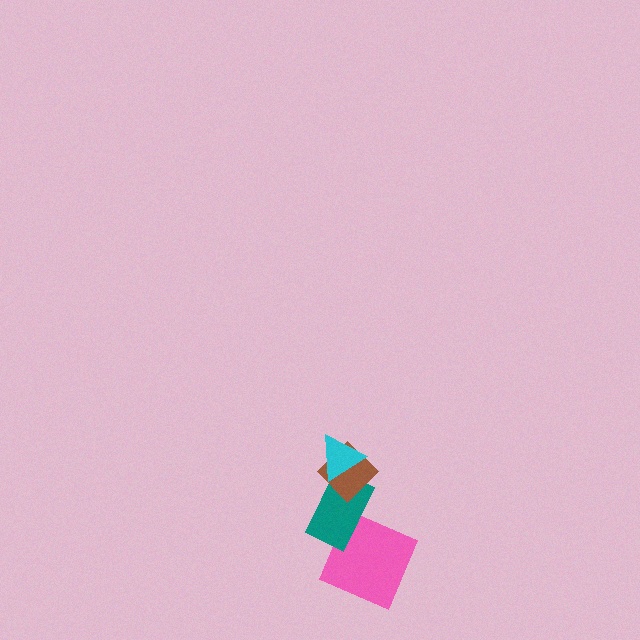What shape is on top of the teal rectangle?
The brown diamond is on top of the teal rectangle.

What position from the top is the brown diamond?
The brown diamond is 2nd from the top.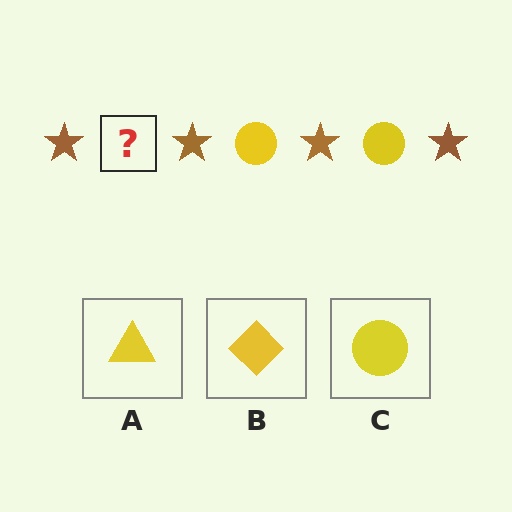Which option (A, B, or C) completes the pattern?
C.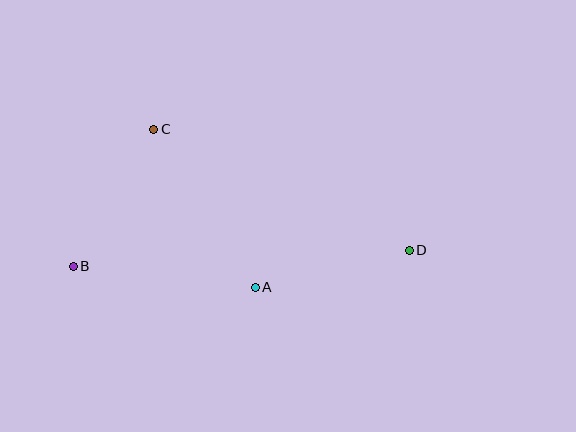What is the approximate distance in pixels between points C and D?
The distance between C and D is approximately 283 pixels.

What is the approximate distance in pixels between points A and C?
The distance between A and C is approximately 188 pixels.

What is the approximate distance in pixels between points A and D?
The distance between A and D is approximately 159 pixels.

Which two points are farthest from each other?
Points B and D are farthest from each other.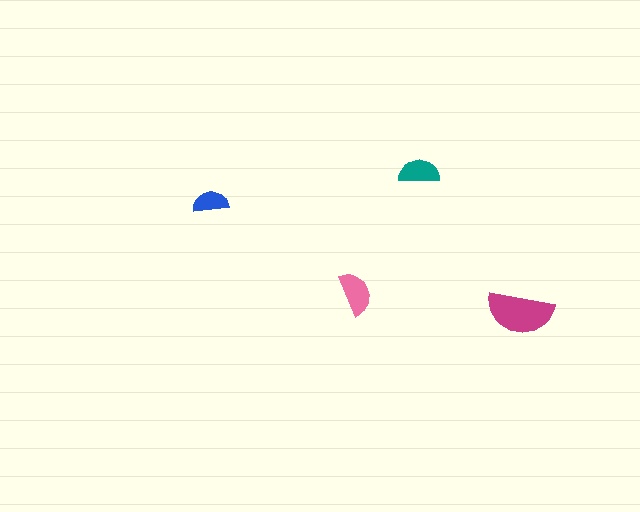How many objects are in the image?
There are 4 objects in the image.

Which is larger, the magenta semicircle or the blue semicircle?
The magenta one.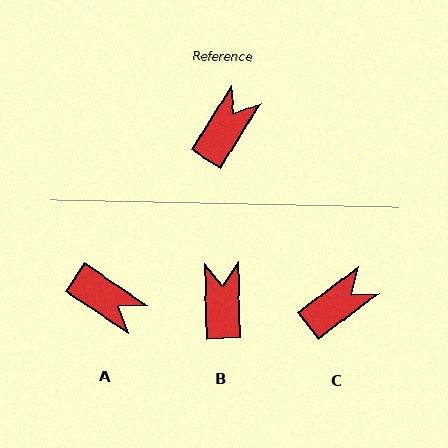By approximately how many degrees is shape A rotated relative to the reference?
Approximately 92 degrees clockwise.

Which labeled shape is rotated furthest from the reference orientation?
A, about 92 degrees away.